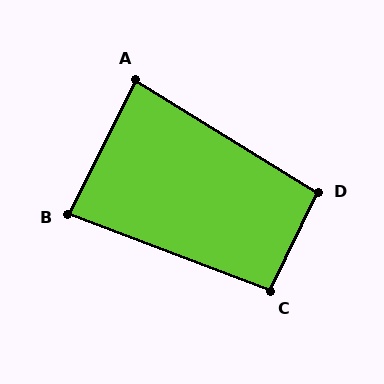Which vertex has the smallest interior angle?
B, at approximately 84 degrees.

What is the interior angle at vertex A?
Approximately 85 degrees (acute).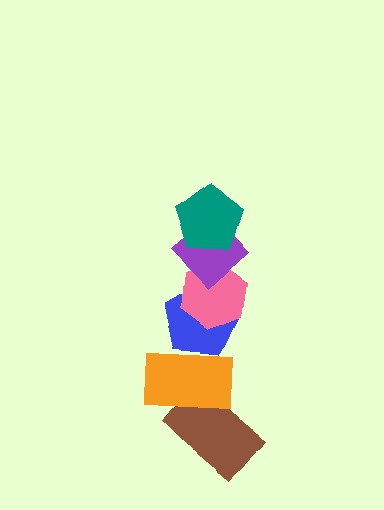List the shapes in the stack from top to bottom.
From top to bottom: the teal pentagon, the purple diamond, the pink hexagon, the blue pentagon, the orange rectangle, the brown rectangle.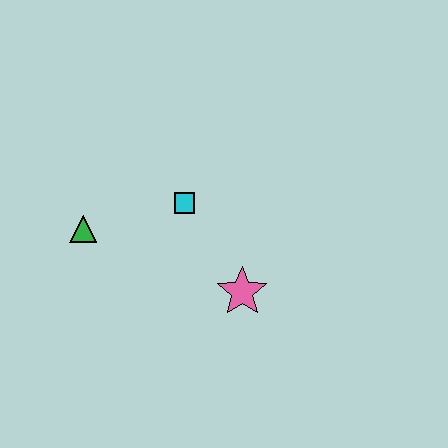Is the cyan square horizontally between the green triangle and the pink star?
Yes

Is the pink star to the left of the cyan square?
No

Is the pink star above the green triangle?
No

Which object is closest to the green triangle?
The cyan square is closest to the green triangle.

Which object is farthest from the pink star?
The green triangle is farthest from the pink star.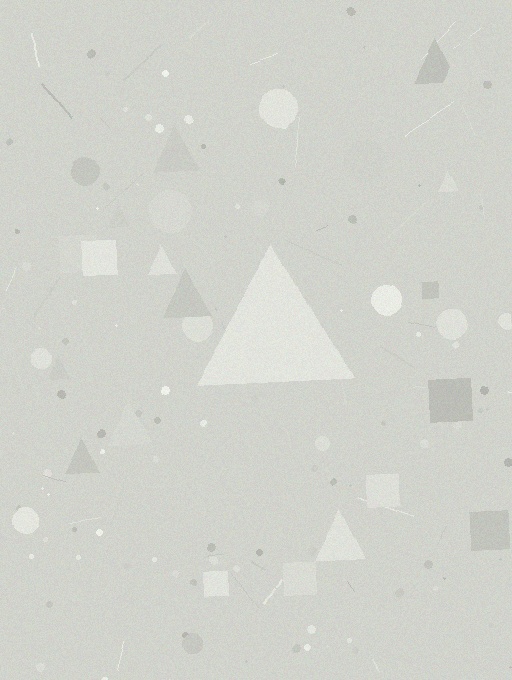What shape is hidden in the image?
A triangle is hidden in the image.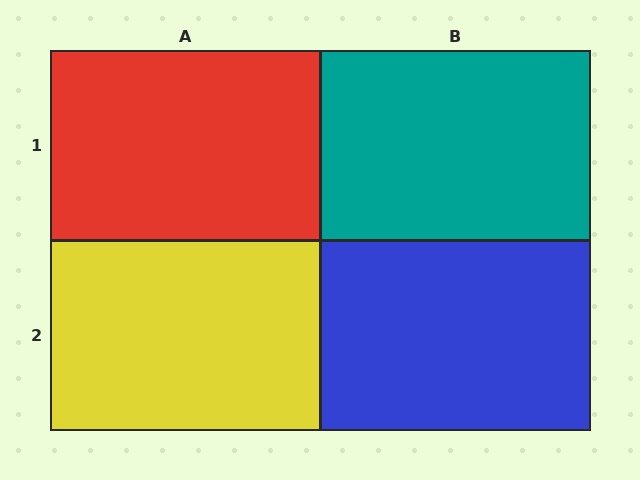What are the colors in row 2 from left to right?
Yellow, blue.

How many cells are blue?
1 cell is blue.